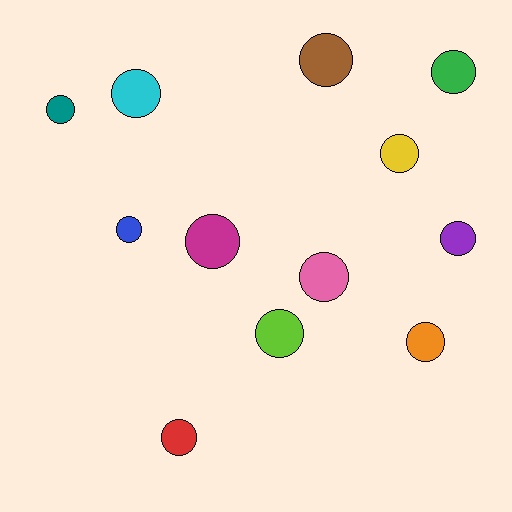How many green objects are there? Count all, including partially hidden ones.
There is 1 green object.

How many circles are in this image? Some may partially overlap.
There are 12 circles.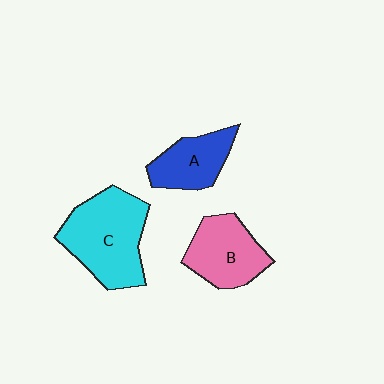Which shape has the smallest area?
Shape A (blue).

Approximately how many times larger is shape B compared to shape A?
Approximately 1.2 times.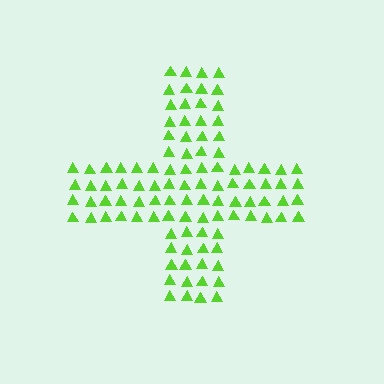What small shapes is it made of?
It is made of small triangles.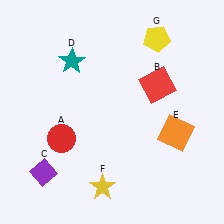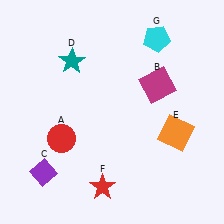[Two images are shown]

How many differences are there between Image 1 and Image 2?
There are 3 differences between the two images.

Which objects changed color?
B changed from red to magenta. F changed from yellow to red. G changed from yellow to cyan.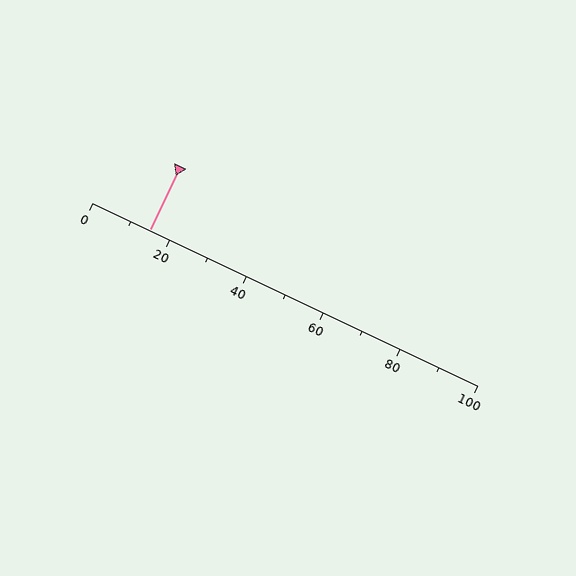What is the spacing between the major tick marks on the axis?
The major ticks are spaced 20 apart.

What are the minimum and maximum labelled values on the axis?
The axis runs from 0 to 100.